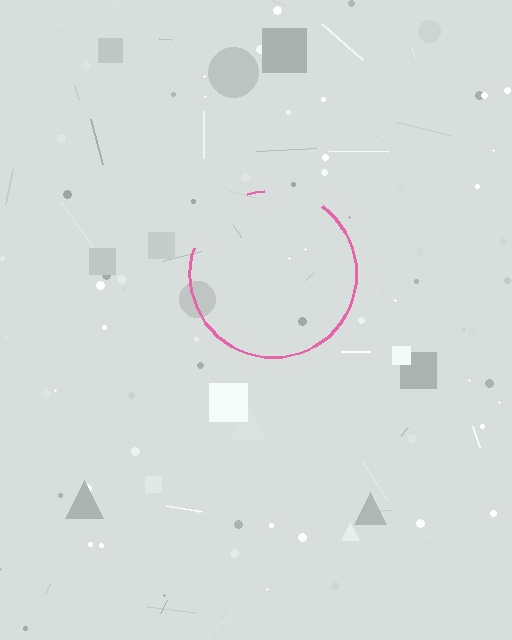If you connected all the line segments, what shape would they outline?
They would outline a circle.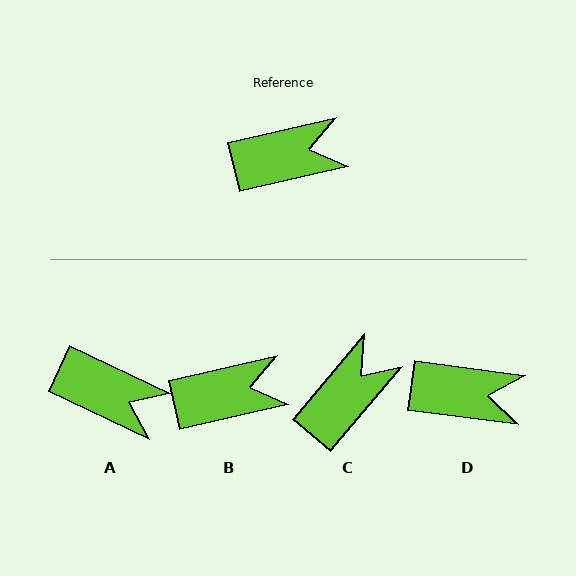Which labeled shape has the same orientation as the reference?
B.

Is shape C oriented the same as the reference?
No, it is off by about 37 degrees.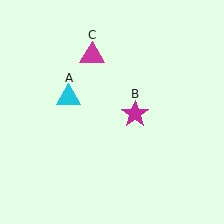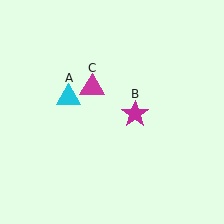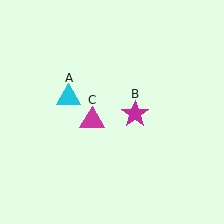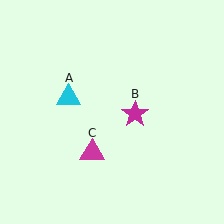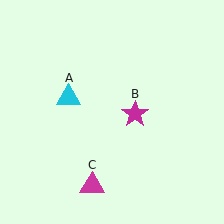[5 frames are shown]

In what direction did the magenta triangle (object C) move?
The magenta triangle (object C) moved down.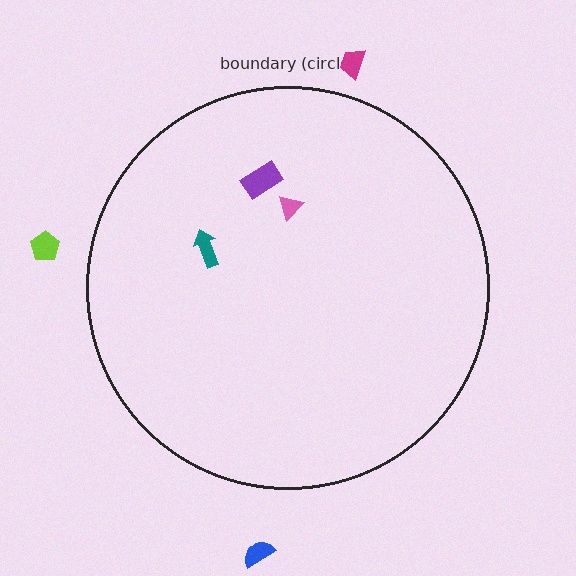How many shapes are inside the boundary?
3 inside, 3 outside.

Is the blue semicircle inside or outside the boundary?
Outside.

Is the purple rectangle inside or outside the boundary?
Inside.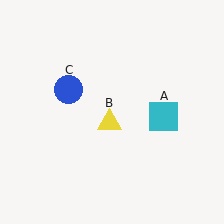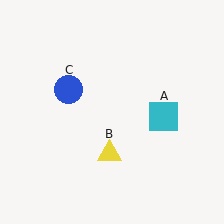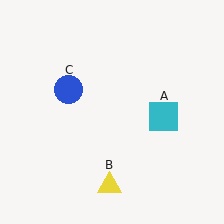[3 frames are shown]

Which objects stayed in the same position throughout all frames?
Cyan square (object A) and blue circle (object C) remained stationary.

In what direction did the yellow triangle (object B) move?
The yellow triangle (object B) moved down.